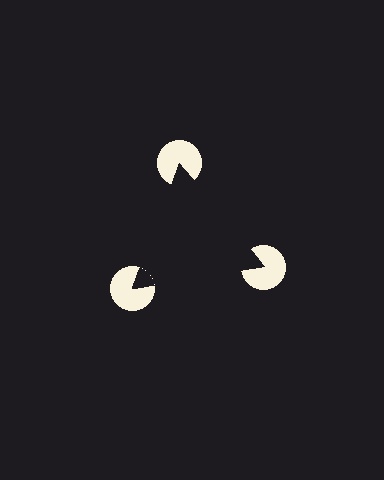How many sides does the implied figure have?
3 sides.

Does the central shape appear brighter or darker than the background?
It typically appears slightly darker than the background, even though no actual brightness change is drawn.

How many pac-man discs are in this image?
There are 3 — one at each vertex of the illusory triangle.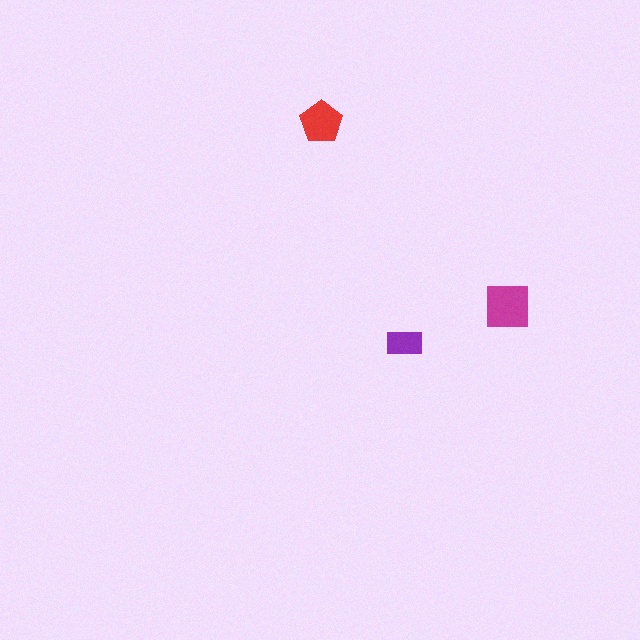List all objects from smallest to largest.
The purple rectangle, the red pentagon, the magenta square.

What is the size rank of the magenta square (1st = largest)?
1st.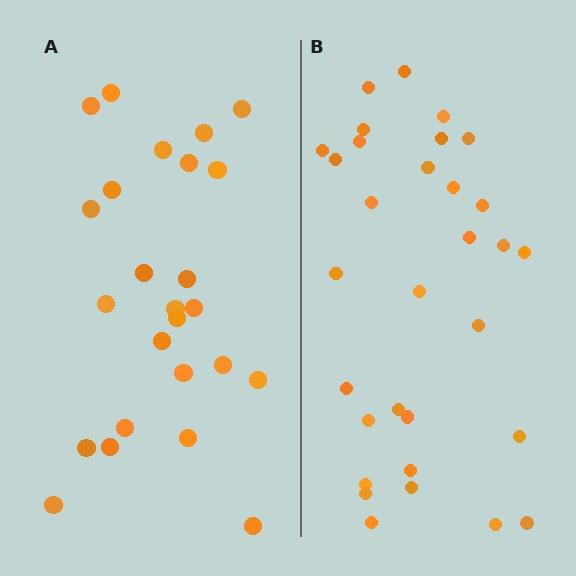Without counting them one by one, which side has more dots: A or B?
Region B (the right region) has more dots.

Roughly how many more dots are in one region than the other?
Region B has about 6 more dots than region A.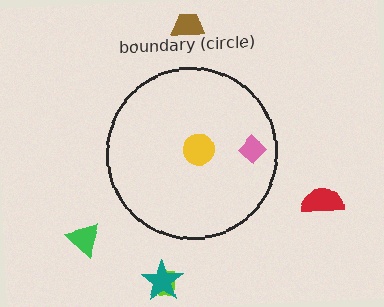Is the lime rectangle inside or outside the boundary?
Outside.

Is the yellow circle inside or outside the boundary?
Inside.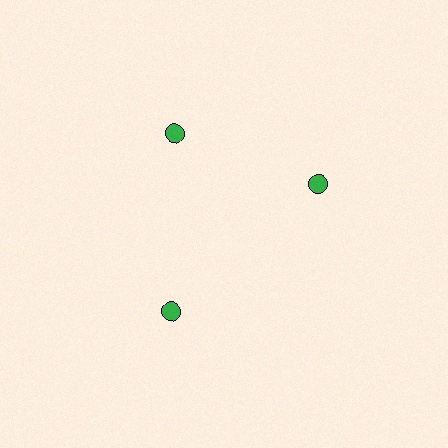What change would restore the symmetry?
The symmetry would be restored by rotating it back into even spacing with its neighbors so that all 3 circles sit at equal angles and equal distance from the center.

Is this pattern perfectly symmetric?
No. The 3 green circles are arranged in a ring, but one element near the 3 o'clock position is rotated out of alignment along the ring, breaking the 3-fold rotational symmetry.